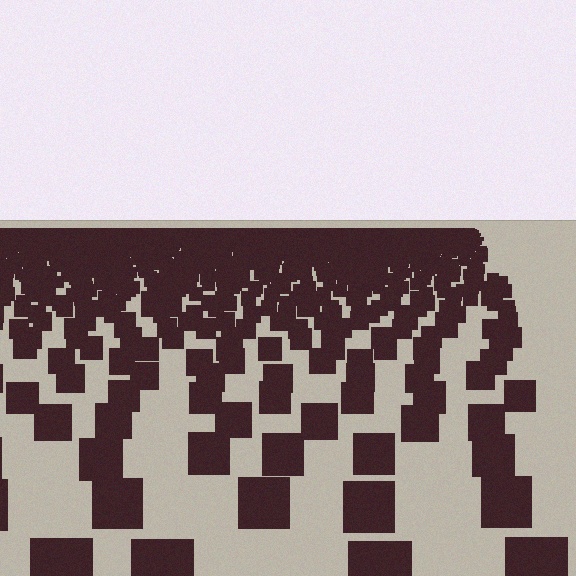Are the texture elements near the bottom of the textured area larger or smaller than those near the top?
Larger. Near the bottom, elements are closer to the viewer and appear at a bigger on-screen size.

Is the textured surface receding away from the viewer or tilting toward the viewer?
The surface is receding away from the viewer. Texture elements get smaller and denser toward the top.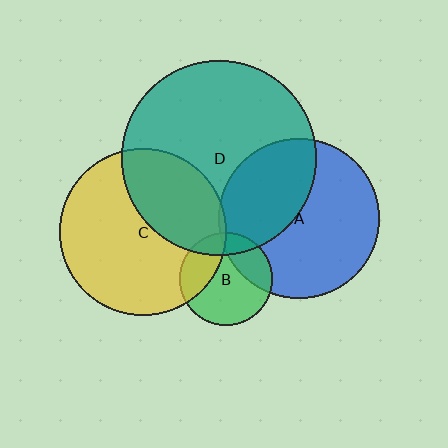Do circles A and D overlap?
Yes.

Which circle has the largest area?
Circle D (teal).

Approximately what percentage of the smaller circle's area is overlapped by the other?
Approximately 40%.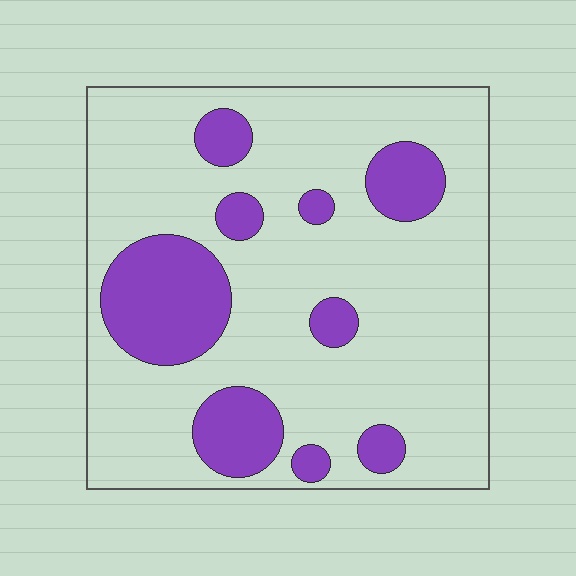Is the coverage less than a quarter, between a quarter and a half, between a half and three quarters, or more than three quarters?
Less than a quarter.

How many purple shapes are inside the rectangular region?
9.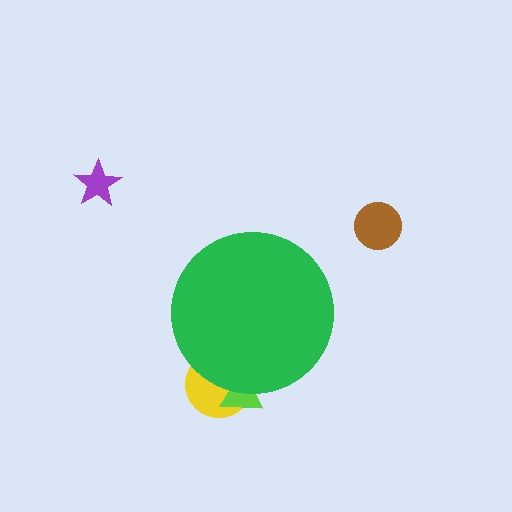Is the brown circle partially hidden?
No, the brown circle is fully visible.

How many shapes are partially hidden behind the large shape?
2 shapes are partially hidden.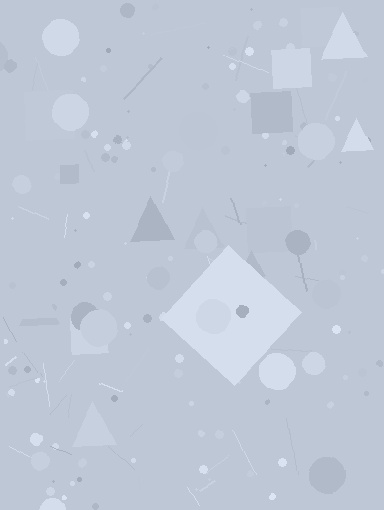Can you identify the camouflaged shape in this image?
The camouflaged shape is a diamond.